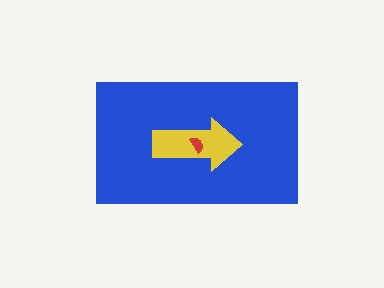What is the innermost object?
The red semicircle.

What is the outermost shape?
The blue rectangle.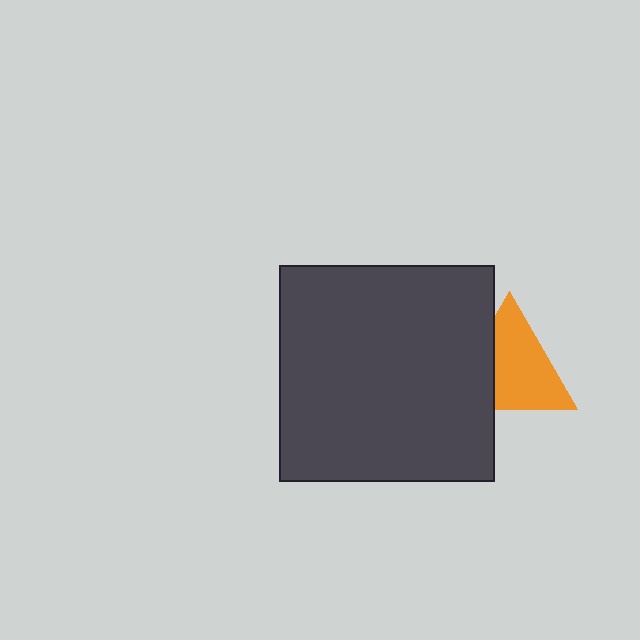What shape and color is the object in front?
The object in front is a dark gray square.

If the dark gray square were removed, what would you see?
You would see the complete orange triangle.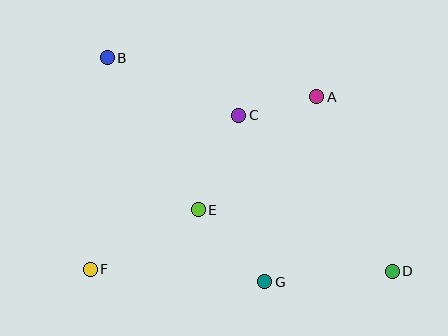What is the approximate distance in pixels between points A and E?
The distance between A and E is approximately 164 pixels.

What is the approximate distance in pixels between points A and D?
The distance between A and D is approximately 190 pixels.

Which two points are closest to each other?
Points A and C are closest to each other.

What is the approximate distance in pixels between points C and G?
The distance between C and G is approximately 169 pixels.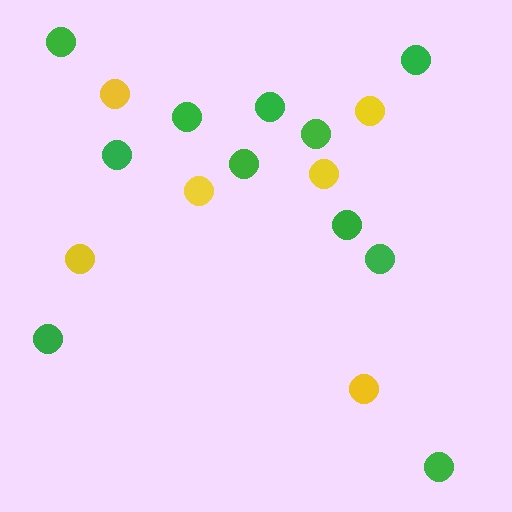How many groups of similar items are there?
There are 2 groups: one group of green circles (11) and one group of yellow circles (6).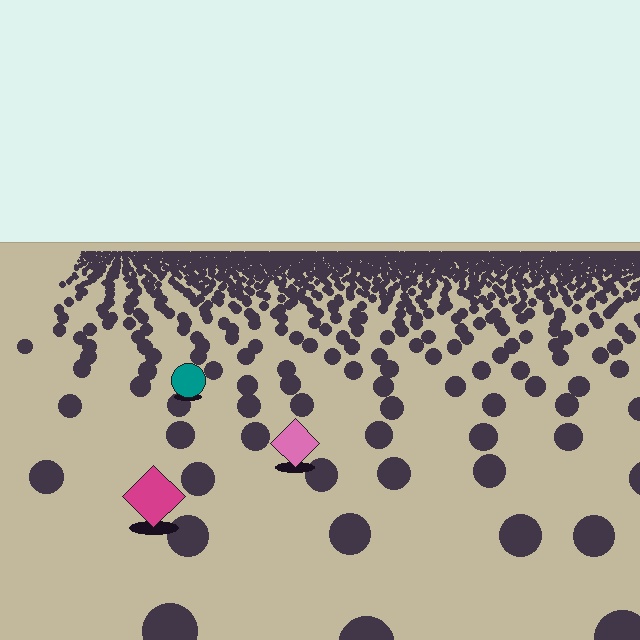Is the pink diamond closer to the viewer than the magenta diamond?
No. The magenta diamond is closer — you can tell from the texture gradient: the ground texture is coarser near it.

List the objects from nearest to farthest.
From nearest to farthest: the magenta diamond, the pink diamond, the teal circle.